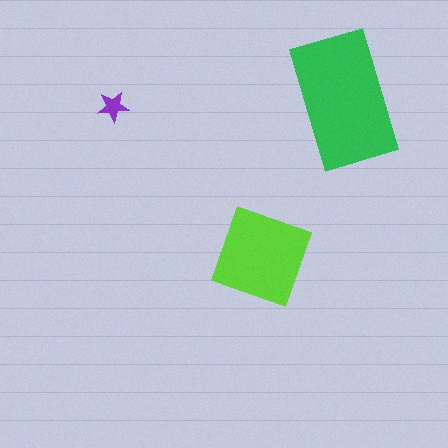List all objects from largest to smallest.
The green rectangle, the lime diamond, the purple star.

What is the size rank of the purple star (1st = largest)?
3rd.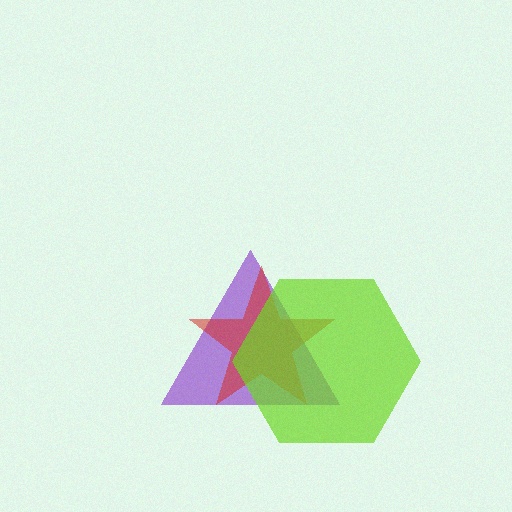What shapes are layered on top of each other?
The layered shapes are: a purple triangle, a red star, a lime hexagon.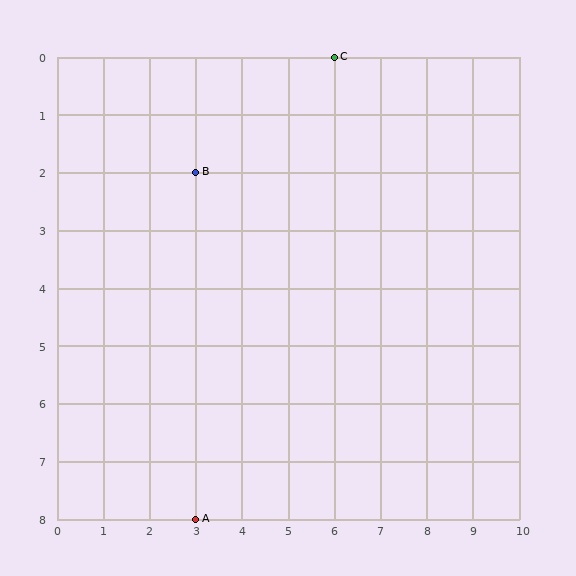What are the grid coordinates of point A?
Point A is at grid coordinates (3, 8).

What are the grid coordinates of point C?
Point C is at grid coordinates (6, 0).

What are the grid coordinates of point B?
Point B is at grid coordinates (3, 2).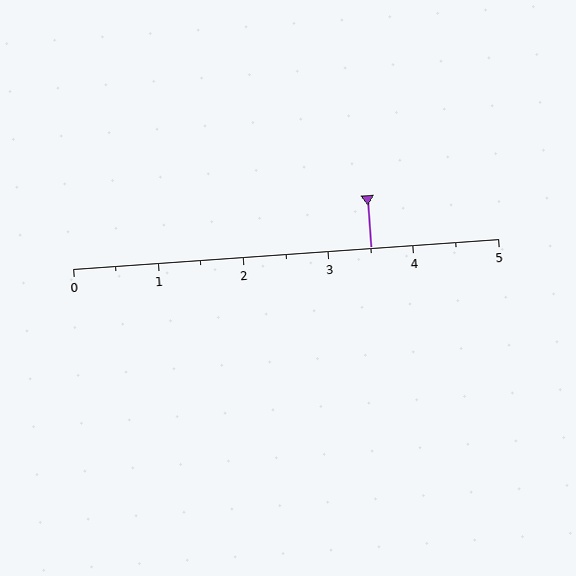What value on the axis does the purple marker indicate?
The marker indicates approximately 3.5.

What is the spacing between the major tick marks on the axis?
The major ticks are spaced 1 apart.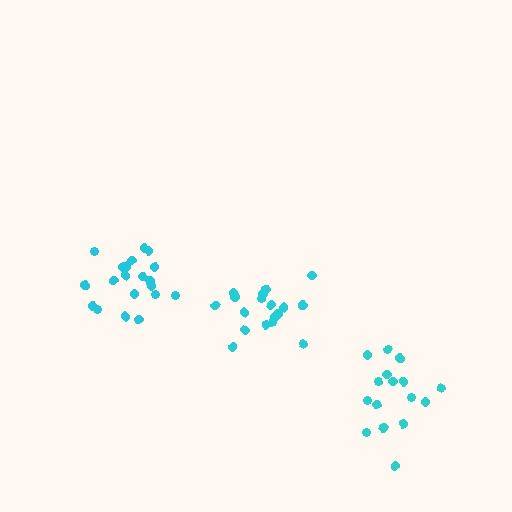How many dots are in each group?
Group 1: 19 dots, Group 2: 16 dots, Group 3: 20 dots (55 total).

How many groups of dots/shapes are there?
There are 3 groups.